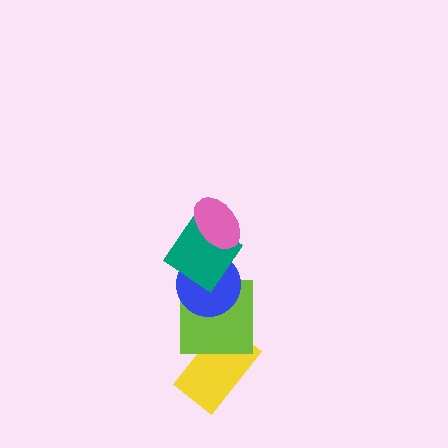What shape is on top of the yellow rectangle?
The lime square is on top of the yellow rectangle.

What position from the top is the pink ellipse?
The pink ellipse is 1st from the top.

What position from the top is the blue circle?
The blue circle is 3rd from the top.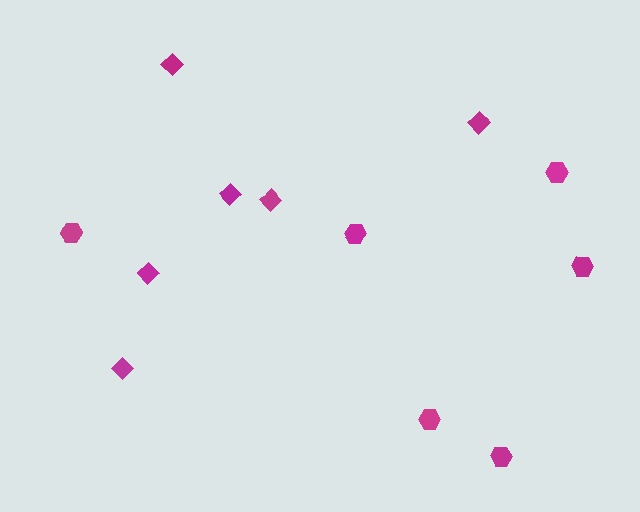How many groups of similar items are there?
There are 2 groups: one group of hexagons (6) and one group of diamonds (6).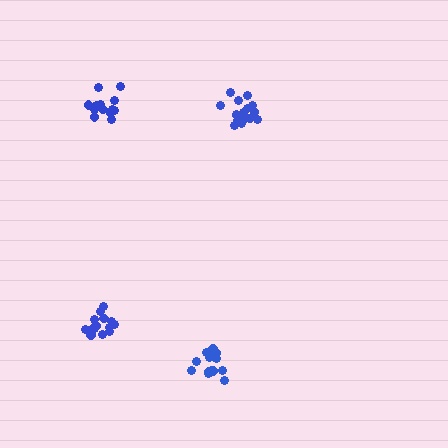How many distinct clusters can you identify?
There are 4 distinct clusters.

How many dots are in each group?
Group 1: 14 dots, Group 2: 16 dots, Group 3: 14 dots, Group 4: 13 dots (57 total).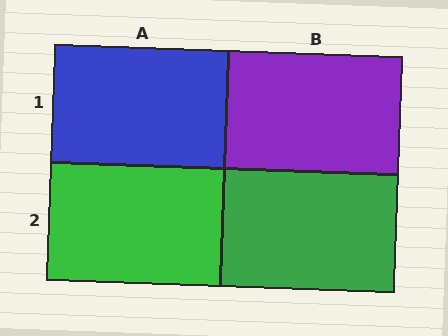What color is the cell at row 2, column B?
Green.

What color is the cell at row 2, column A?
Green.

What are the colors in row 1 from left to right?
Blue, purple.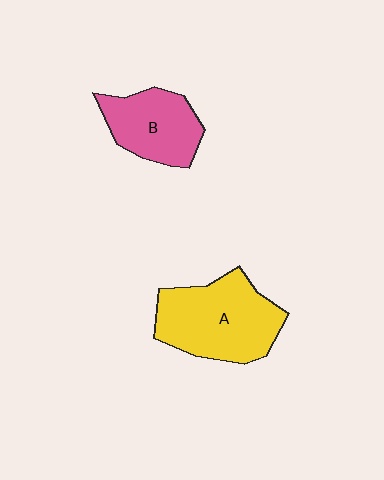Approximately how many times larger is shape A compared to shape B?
Approximately 1.5 times.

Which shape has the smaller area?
Shape B (pink).